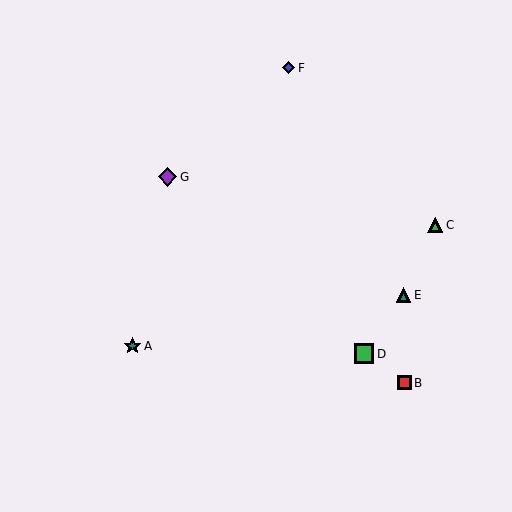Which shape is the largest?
The green square (labeled D) is the largest.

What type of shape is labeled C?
Shape C is a green triangle.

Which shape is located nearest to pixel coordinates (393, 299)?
The teal triangle (labeled E) at (404, 295) is nearest to that location.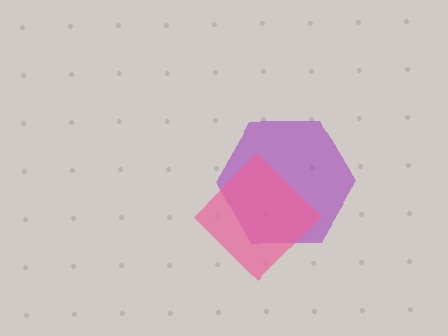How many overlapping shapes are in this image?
There are 2 overlapping shapes in the image.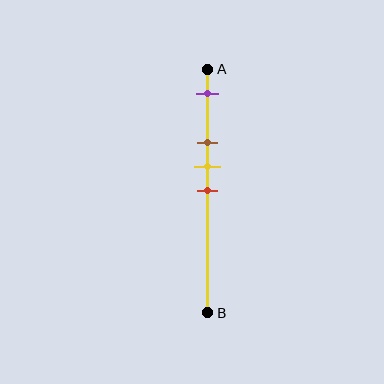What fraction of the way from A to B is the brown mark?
The brown mark is approximately 30% (0.3) of the way from A to B.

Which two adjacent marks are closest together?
The yellow and red marks are the closest adjacent pair.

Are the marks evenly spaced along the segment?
No, the marks are not evenly spaced.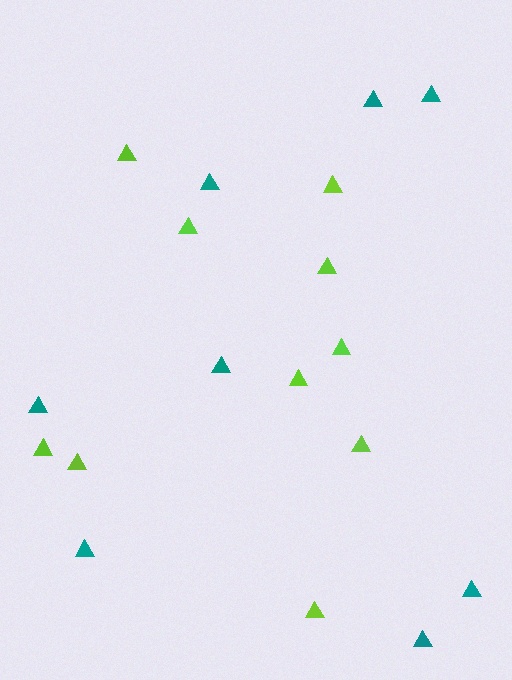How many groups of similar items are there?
There are 2 groups: one group of lime triangles (10) and one group of teal triangles (8).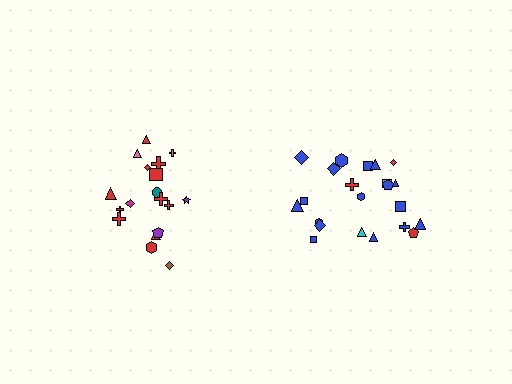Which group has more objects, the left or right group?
The right group.